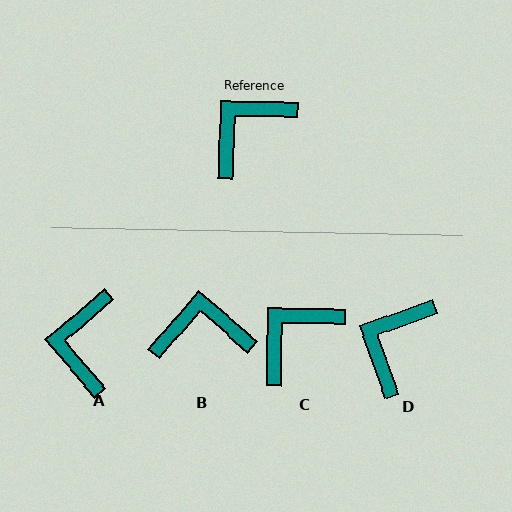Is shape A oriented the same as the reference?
No, it is off by about 41 degrees.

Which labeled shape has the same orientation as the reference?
C.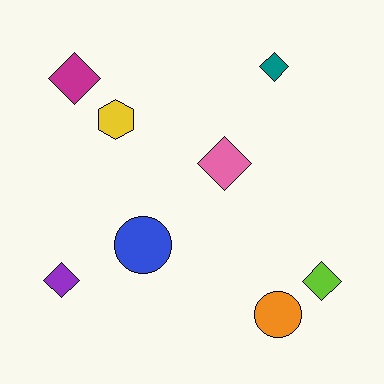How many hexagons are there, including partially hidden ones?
There is 1 hexagon.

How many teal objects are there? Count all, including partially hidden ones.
There is 1 teal object.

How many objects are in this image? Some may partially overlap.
There are 8 objects.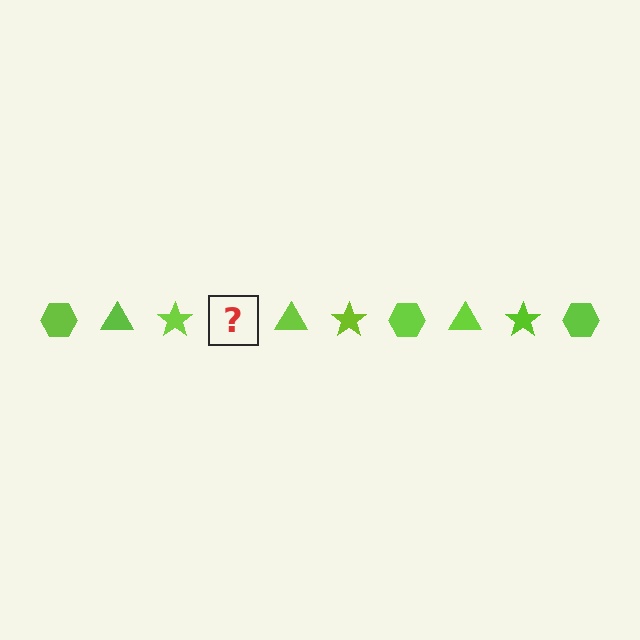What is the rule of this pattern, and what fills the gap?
The rule is that the pattern cycles through hexagon, triangle, star shapes in lime. The gap should be filled with a lime hexagon.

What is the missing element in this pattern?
The missing element is a lime hexagon.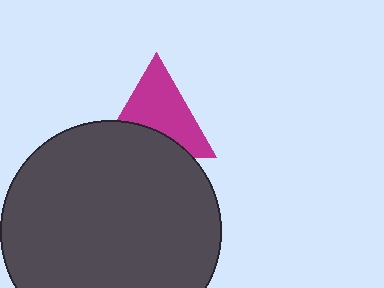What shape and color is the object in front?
The object in front is a dark gray circle.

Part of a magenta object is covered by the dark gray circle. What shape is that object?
It is a triangle.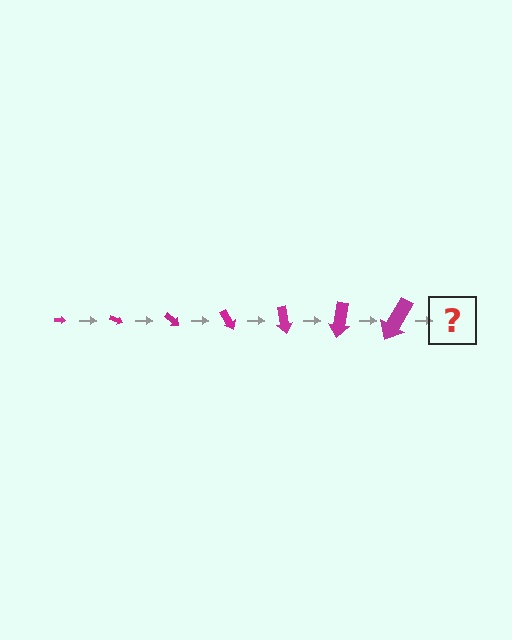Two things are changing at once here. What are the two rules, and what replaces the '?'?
The two rules are that the arrow grows larger each step and it rotates 20 degrees each step. The '?' should be an arrow, larger than the previous one and rotated 140 degrees from the start.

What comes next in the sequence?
The next element should be an arrow, larger than the previous one and rotated 140 degrees from the start.